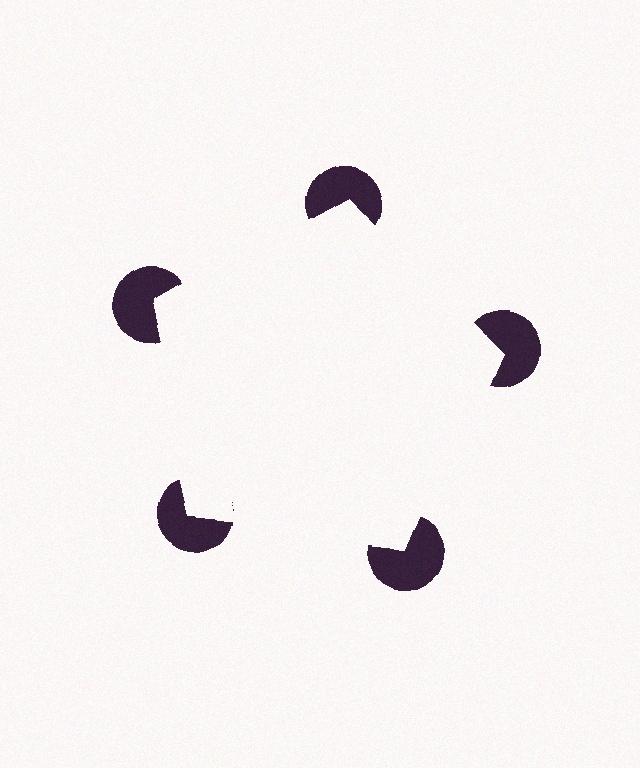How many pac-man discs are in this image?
There are 5 — one at each vertex of the illusory pentagon.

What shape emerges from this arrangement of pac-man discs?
An illusory pentagon — its edges are inferred from the aligned wedge cuts in the pac-man discs, not physically drawn.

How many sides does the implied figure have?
5 sides.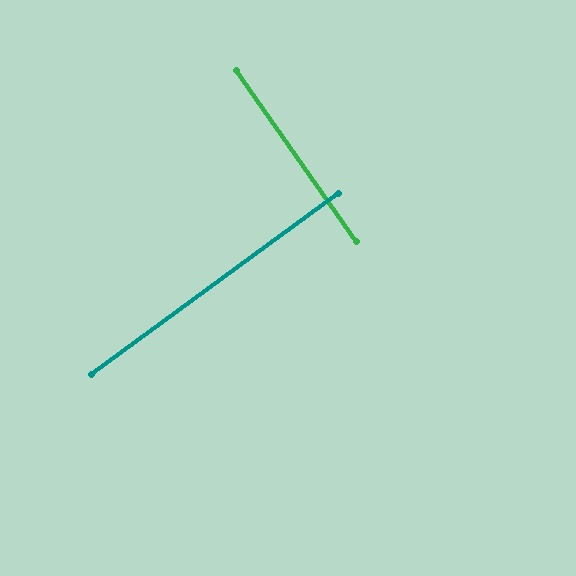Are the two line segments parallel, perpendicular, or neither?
Perpendicular — they meet at approximately 89°.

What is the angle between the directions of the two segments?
Approximately 89 degrees.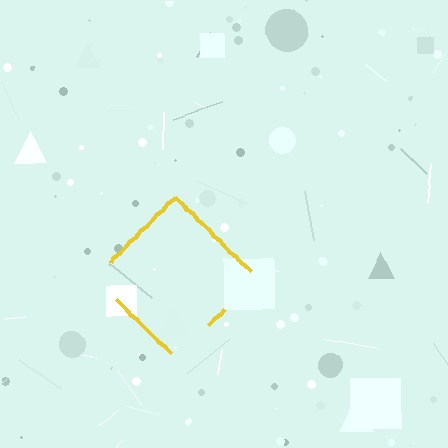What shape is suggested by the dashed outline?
The dashed outline suggests a diamond.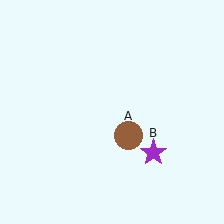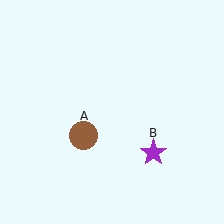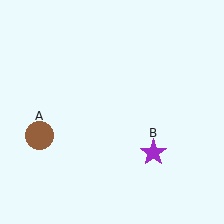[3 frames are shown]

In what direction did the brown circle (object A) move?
The brown circle (object A) moved left.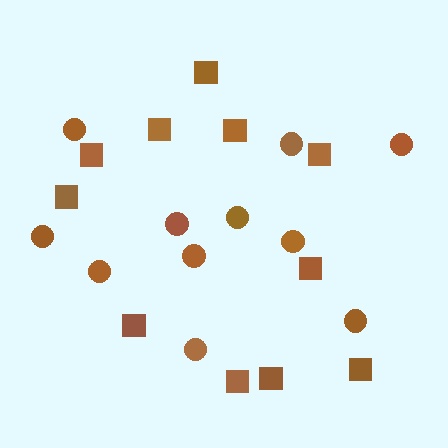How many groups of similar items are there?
There are 2 groups: one group of squares (11) and one group of circles (11).